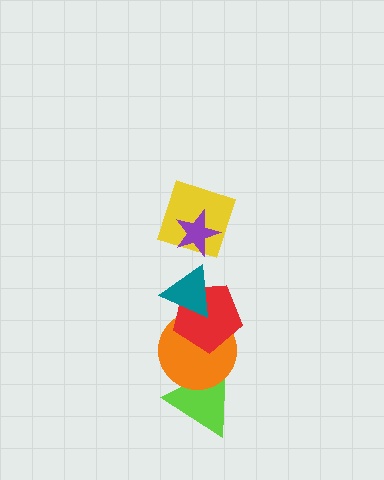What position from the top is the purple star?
The purple star is 1st from the top.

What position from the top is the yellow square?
The yellow square is 2nd from the top.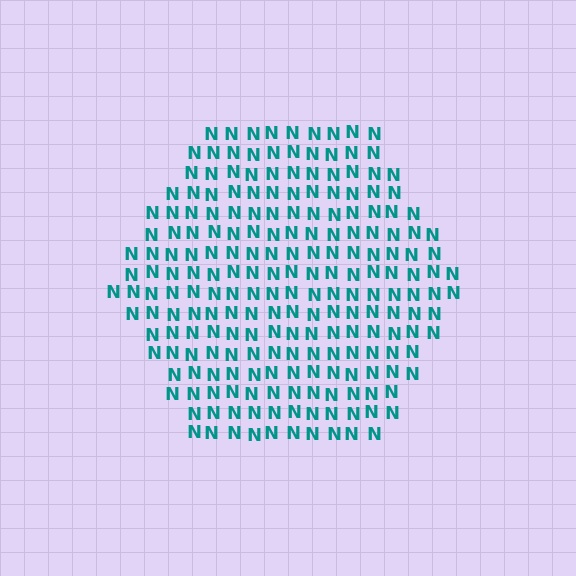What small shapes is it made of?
It is made of small letter N's.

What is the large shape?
The large shape is a hexagon.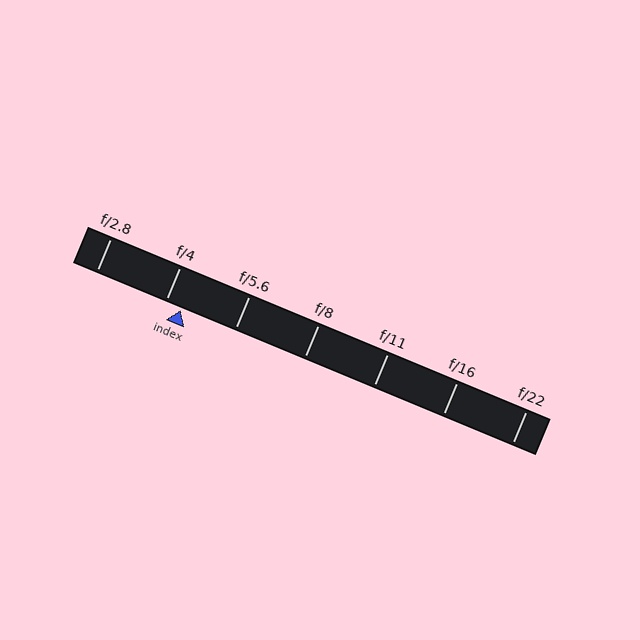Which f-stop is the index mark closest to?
The index mark is closest to f/4.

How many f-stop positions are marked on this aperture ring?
There are 7 f-stop positions marked.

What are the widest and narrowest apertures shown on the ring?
The widest aperture shown is f/2.8 and the narrowest is f/22.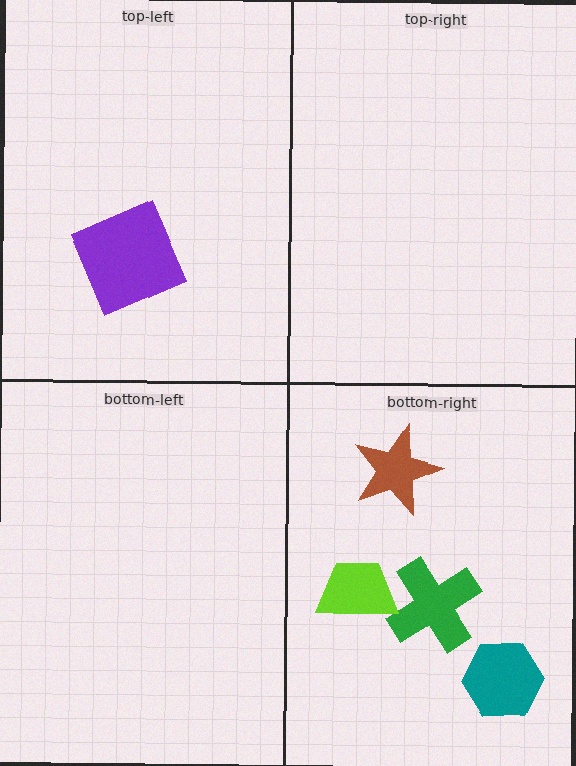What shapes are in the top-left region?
The purple square.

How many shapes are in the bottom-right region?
4.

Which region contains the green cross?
The bottom-right region.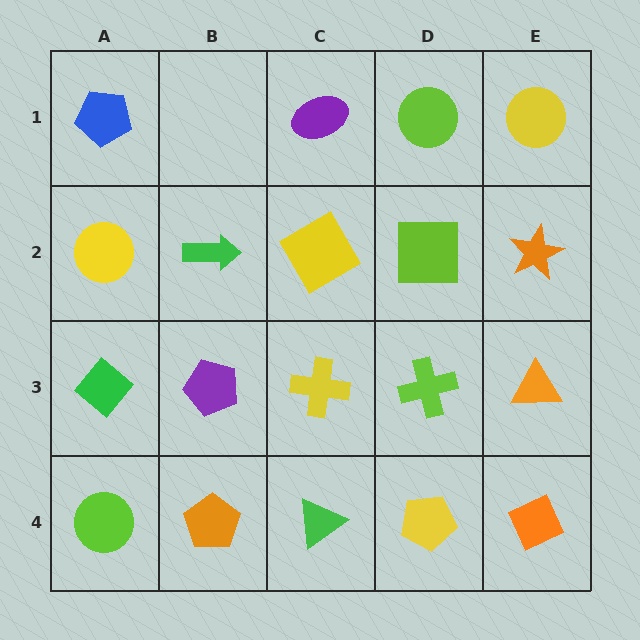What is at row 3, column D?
A lime cross.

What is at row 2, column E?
An orange star.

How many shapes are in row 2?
5 shapes.